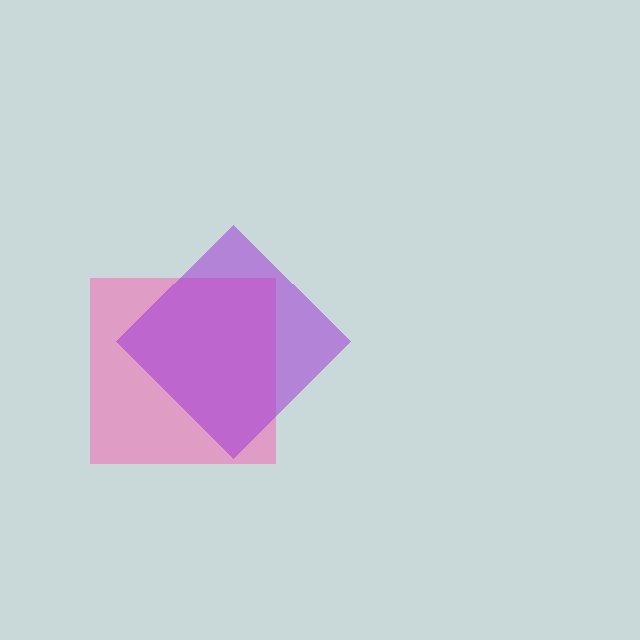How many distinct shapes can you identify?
There are 2 distinct shapes: a pink square, a purple diamond.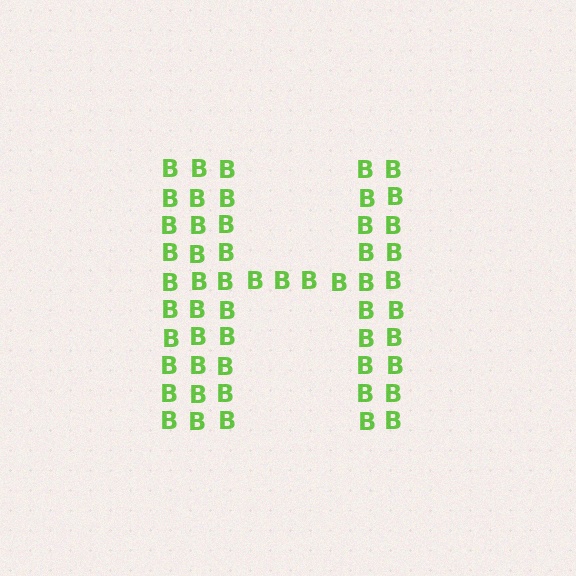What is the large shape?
The large shape is the letter H.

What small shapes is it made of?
It is made of small letter B's.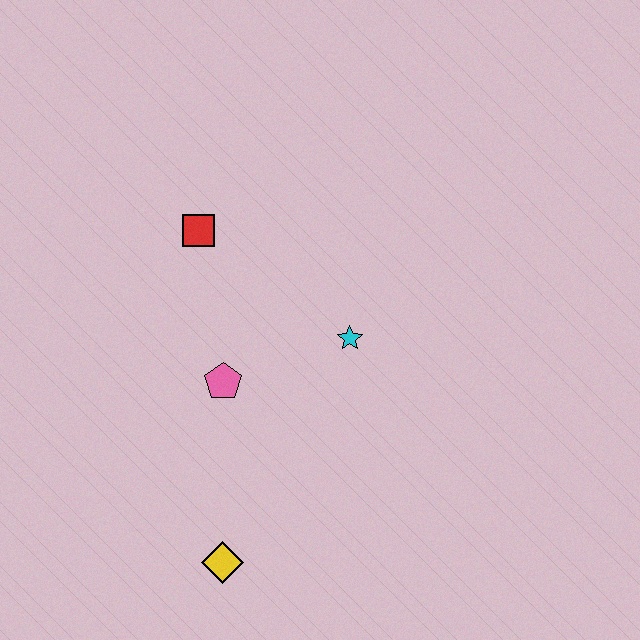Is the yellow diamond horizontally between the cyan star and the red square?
Yes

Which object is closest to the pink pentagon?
The cyan star is closest to the pink pentagon.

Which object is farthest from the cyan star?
The yellow diamond is farthest from the cyan star.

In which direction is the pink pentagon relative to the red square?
The pink pentagon is below the red square.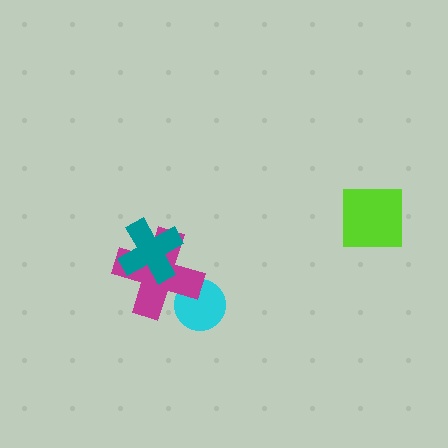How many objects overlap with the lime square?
0 objects overlap with the lime square.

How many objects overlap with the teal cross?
1 object overlaps with the teal cross.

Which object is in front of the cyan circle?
The magenta cross is in front of the cyan circle.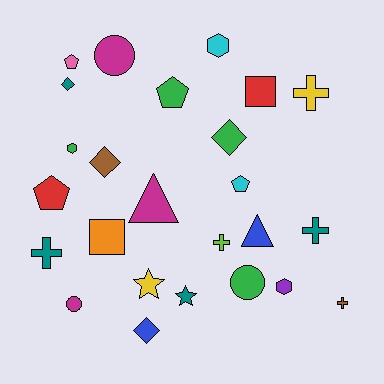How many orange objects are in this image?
There is 1 orange object.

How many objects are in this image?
There are 25 objects.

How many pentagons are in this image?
There are 4 pentagons.